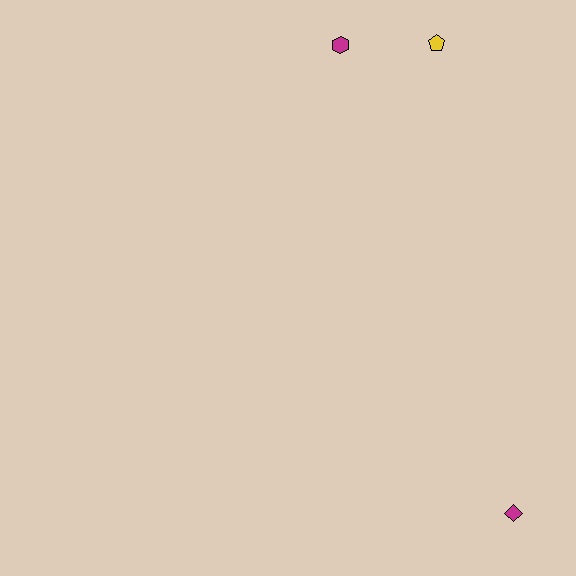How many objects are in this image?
There are 3 objects.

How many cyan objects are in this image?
There are no cyan objects.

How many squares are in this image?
There are no squares.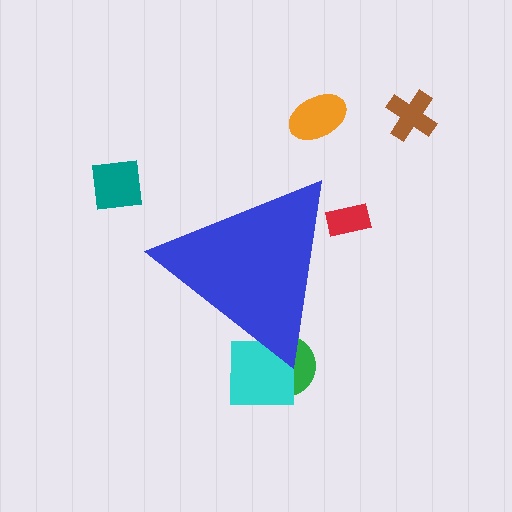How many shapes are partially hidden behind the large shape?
3 shapes are partially hidden.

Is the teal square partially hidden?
No, the teal square is fully visible.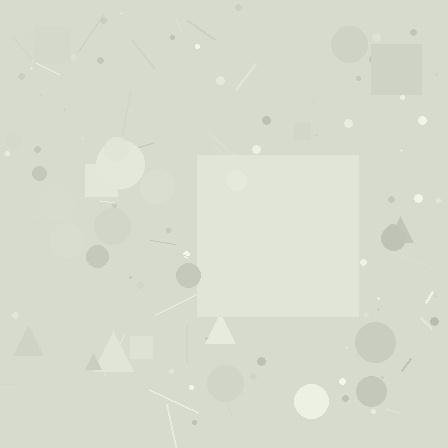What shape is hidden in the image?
A square is hidden in the image.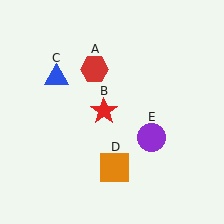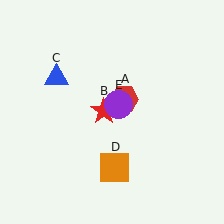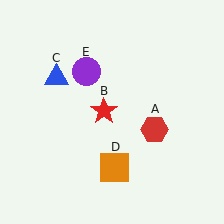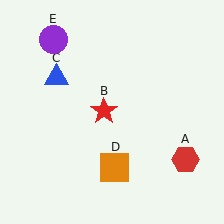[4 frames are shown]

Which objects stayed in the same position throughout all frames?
Red star (object B) and blue triangle (object C) and orange square (object D) remained stationary.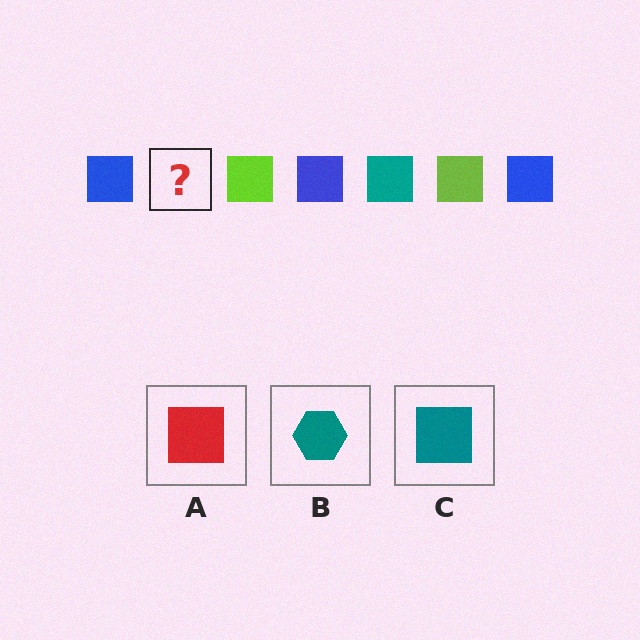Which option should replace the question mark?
Option C.